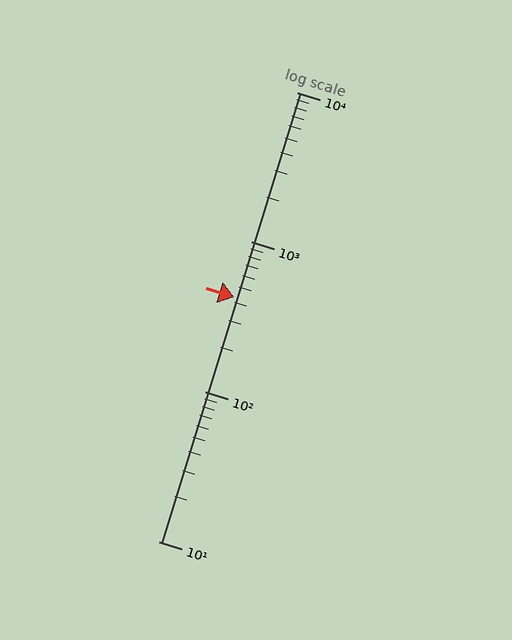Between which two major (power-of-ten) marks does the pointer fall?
The pointer is between 100 and 1000.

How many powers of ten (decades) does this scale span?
The scale spans 3 decades, from 10 to 10000.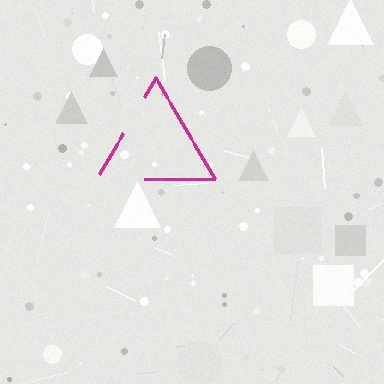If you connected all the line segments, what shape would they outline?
They would outline a triangle.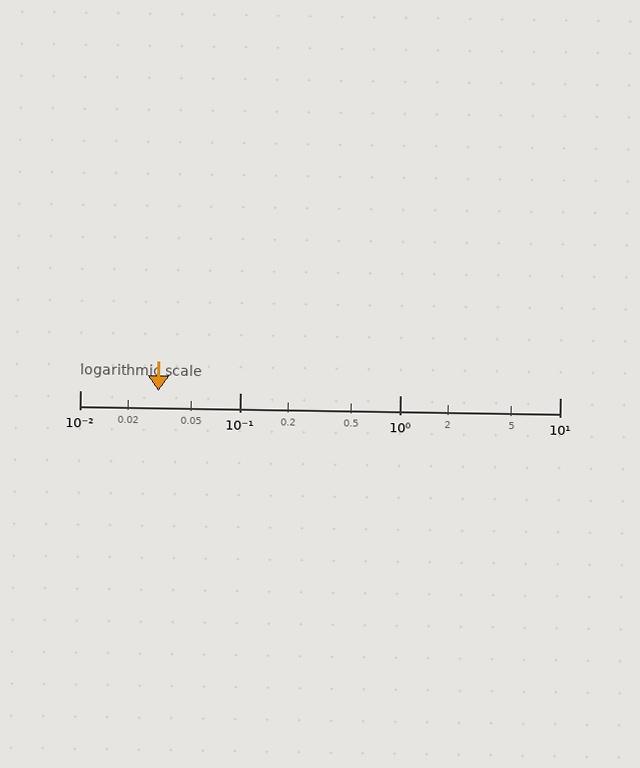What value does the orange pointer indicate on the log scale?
The pointer indicates approximately 0.031.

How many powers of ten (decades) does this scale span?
The scale spans 3 decades, from 0.01 to 10.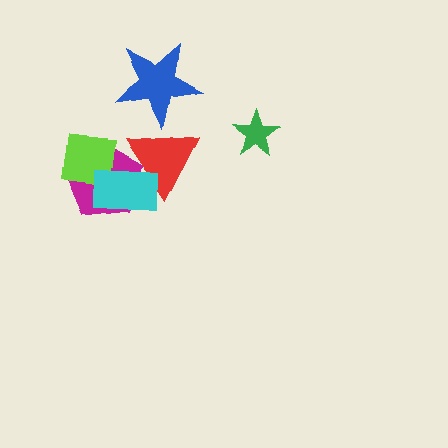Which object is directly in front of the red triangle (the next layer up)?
The cyan rectangle is directly in front of the red triangle.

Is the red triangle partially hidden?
Yes, it is partially covered by another shape.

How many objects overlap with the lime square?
2 objects overlap with the lime square.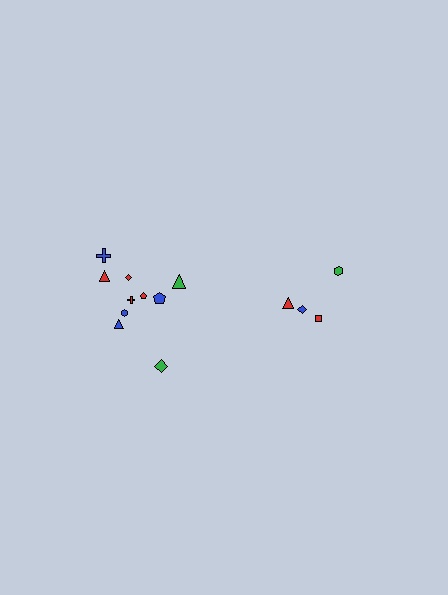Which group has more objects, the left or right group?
The left group.